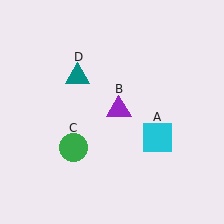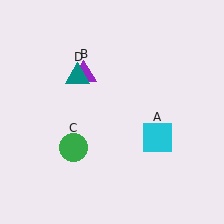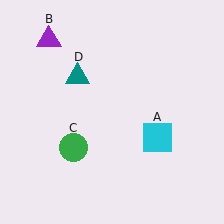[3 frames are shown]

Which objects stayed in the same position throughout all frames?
Cyan square (object A) and green circle (object C) and teal triangle (object D) remained stationary.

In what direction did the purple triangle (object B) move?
The purple triangle (object B) moved up and to the left.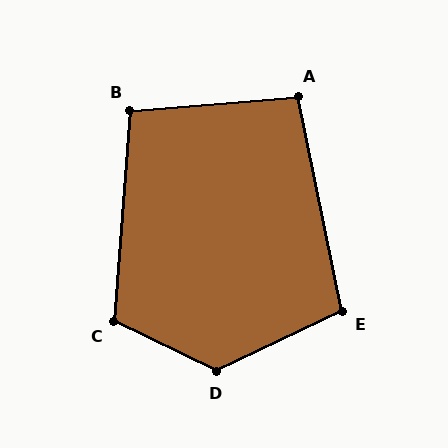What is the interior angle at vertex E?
Approximately 104 degrees (obtuse).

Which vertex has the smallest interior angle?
A, at approximately 97 degrees.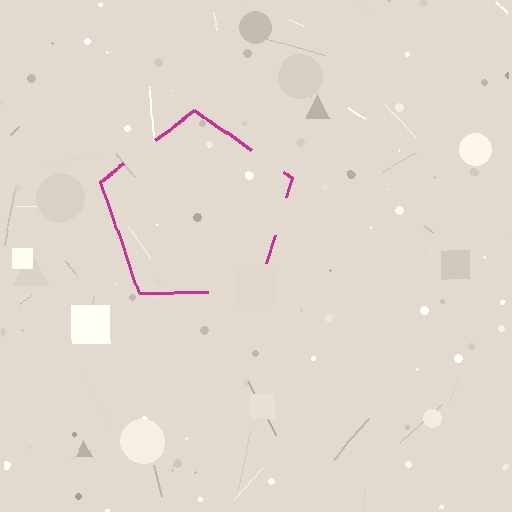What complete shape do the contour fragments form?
The contour fragments form a pentagon.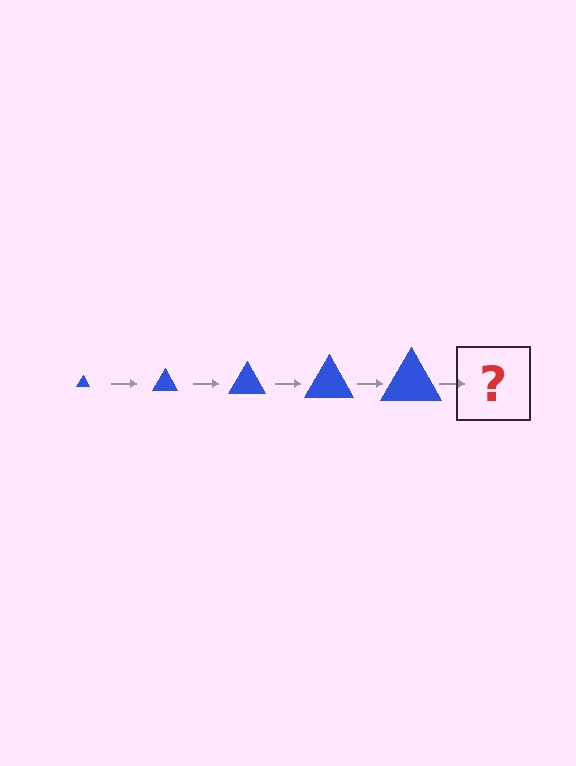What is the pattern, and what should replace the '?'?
The pattern is that the triangle gets progressively larger each step. The '?' should be a blue triangle, larger than the previous one.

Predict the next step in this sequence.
The next step is a blue triangle, larger than the previous one.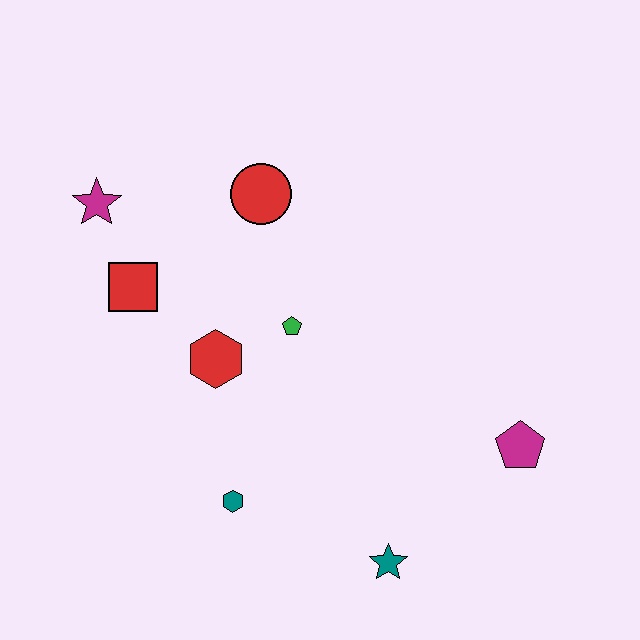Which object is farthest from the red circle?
The teal star is farthest from the red circle.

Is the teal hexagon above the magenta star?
No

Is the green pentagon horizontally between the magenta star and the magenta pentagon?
Yes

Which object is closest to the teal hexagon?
The red hexagon is closest to the teal hexagon.